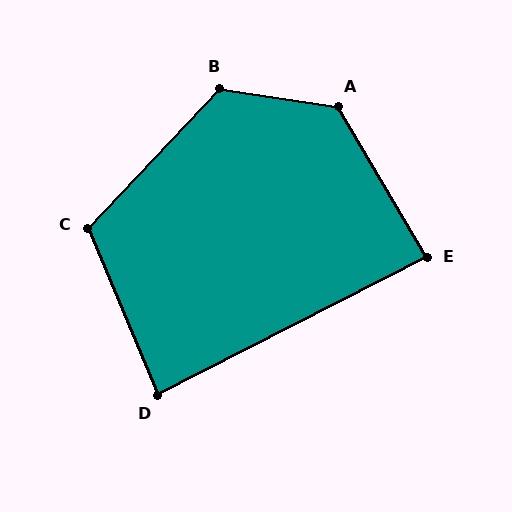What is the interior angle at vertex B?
Approximately 125 degrees (obtuse).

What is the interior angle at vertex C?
Approximately 114 degrees (obtuse).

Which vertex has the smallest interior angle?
D, at approximately 85 degrees.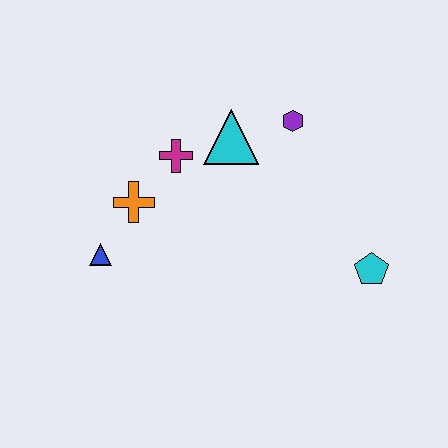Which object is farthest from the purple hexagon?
The blue triangle is farthest from the purple hexagon.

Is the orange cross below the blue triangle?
No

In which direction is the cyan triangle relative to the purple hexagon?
The cyan triangle is to the left of the purple hexagon.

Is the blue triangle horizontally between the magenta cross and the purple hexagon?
No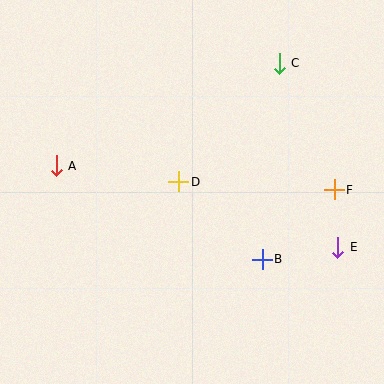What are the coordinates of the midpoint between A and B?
The midpoint between A and B is at (159, 213).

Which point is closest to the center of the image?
Point D at (179, 182) is closest to the center.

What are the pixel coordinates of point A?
Point A is at (56, 166).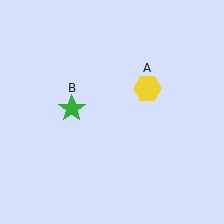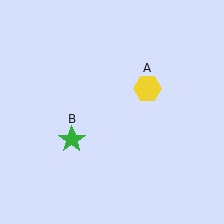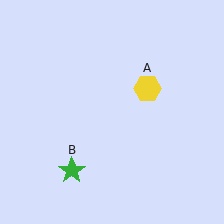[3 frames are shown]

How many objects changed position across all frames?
1 object changed position: green star (object B).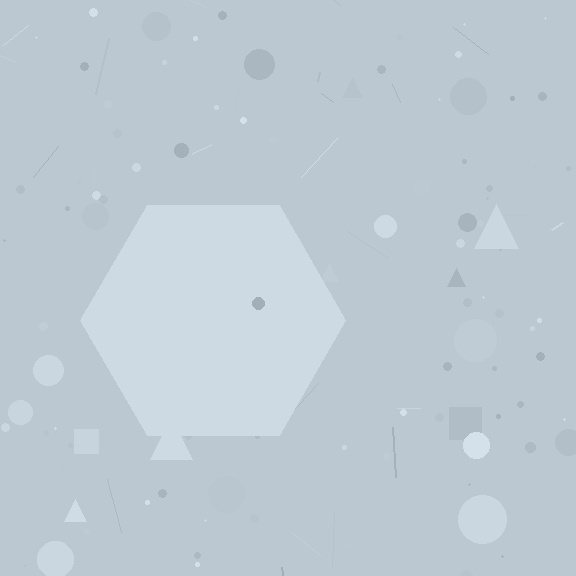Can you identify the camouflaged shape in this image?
The camouflaged shape is a hexagon.